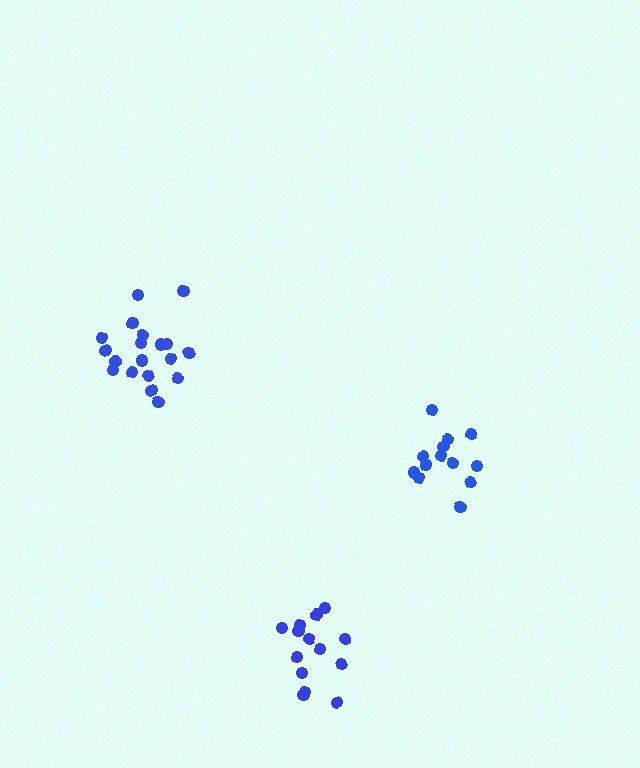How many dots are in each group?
Group 1: 14 dots, Group 2: 19 dots, Group 3: 13 dots (46 total).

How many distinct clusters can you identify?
There are 3 distinct clusters.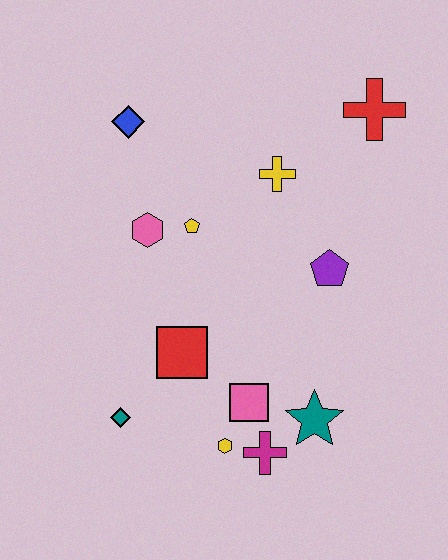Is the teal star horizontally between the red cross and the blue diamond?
Yes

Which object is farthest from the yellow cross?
The teal diamond is farthest from the yellow cross.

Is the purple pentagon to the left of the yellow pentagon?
No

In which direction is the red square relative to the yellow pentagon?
The red square is below the yellow pentagon.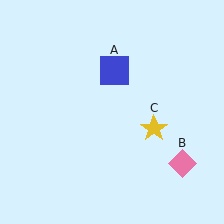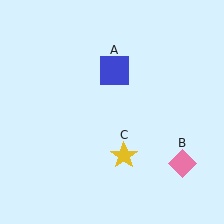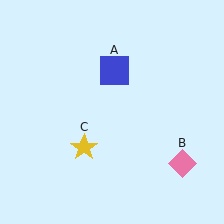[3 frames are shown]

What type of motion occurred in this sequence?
The yellow star (object C) rotated clockwise around the center of the scene.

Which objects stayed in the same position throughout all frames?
Blue square (object A) and pink diamond (object B) remained stationary.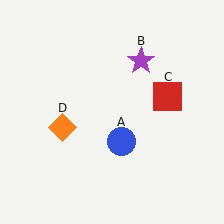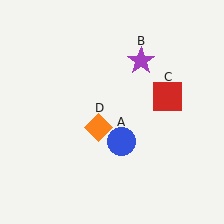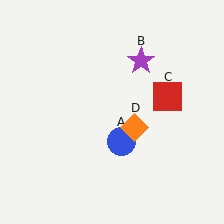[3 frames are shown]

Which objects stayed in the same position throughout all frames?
Blue circle (object A) and purple star (object B) and red square (object C) remained stationary.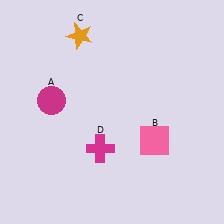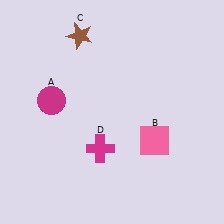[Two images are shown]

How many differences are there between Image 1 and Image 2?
There is 1 difference between the two images.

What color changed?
The star (C) changed from orange in Image 1 to brown in Image 2.